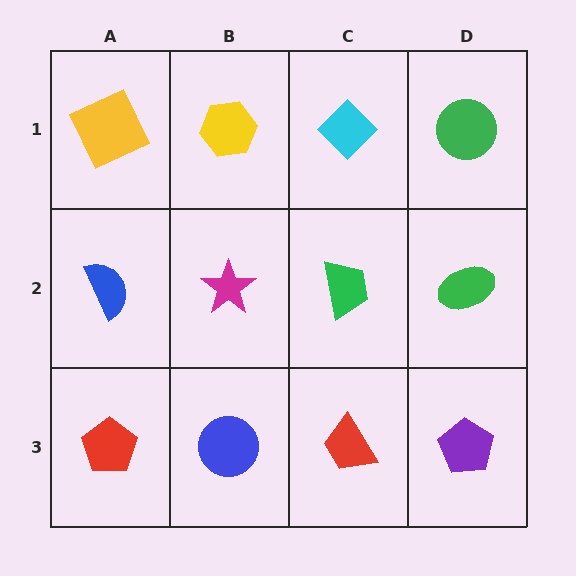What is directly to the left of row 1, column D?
A cyan diamond.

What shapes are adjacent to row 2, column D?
A green circle (row 1, column D), a purple pentagon (row 3, column D), a green trapezoid (row 2, column C).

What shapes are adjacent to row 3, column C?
A green trapezoid (row 2, column C), a blue circle (row 3, column B), a purple pentagon (row 3, column D).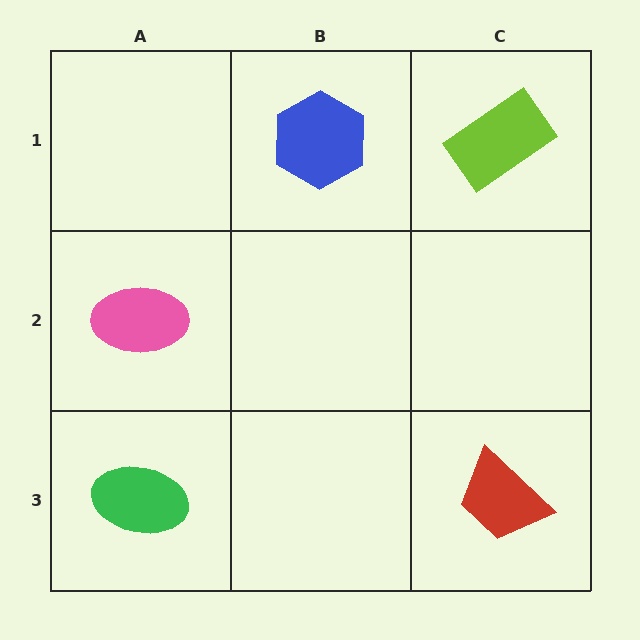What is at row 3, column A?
A green ellipse.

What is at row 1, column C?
A lime rectangle.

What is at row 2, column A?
A pink ellipse.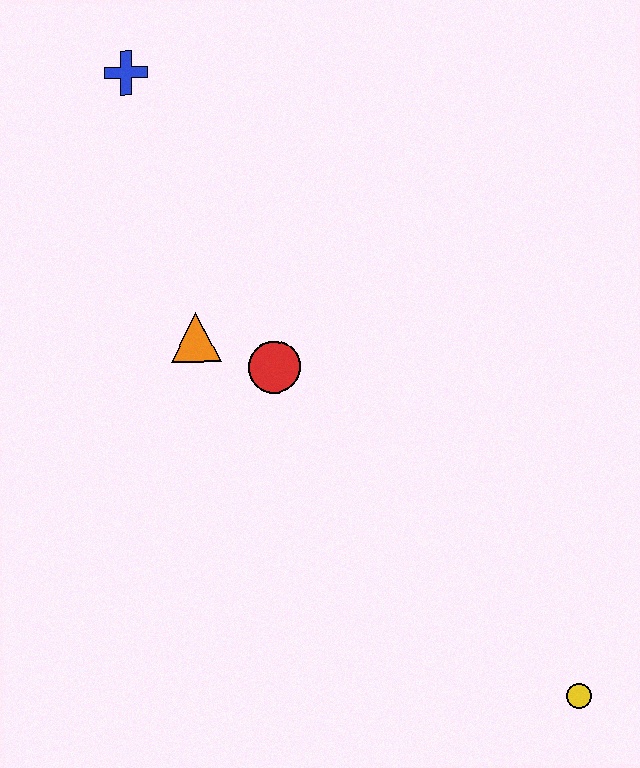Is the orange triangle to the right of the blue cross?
Yes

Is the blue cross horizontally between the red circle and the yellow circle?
No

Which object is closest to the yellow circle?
The red circle is closest to the yellow circle.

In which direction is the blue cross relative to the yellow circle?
The blue cross is above the yellow circle.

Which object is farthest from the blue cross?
The yellow circle is farthest from the blue cross.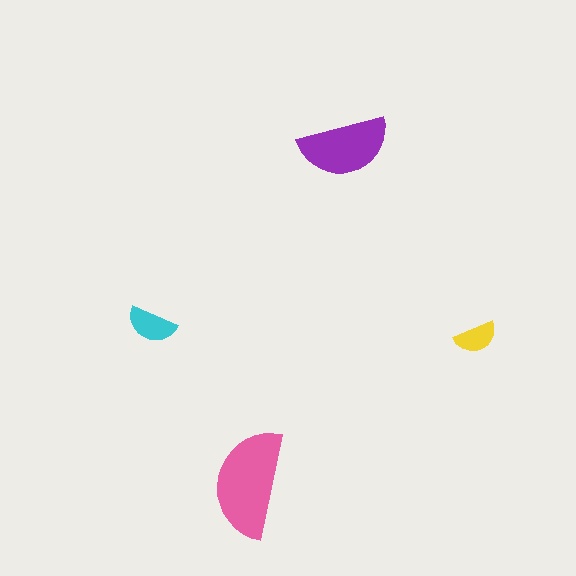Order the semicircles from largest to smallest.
the pink one, the purple one, the cyan one, the yellow one.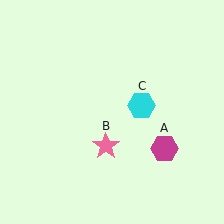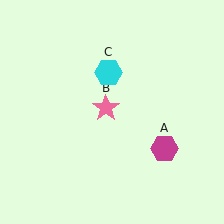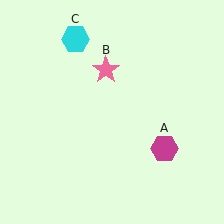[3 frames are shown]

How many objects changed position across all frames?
2 objects changed position: pink star (object B), cyan hexagon (object C).